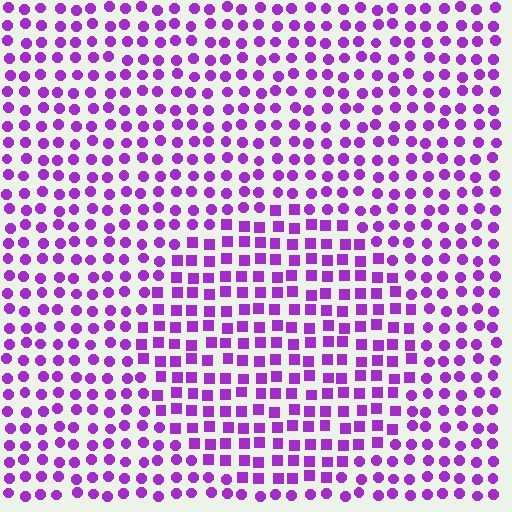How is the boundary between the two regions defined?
The boundary is defined by a change in element shape: squares inside vs. circles outside. All elements share the same color and spacing.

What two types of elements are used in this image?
The image uses squares inside the circle region and circles outside it.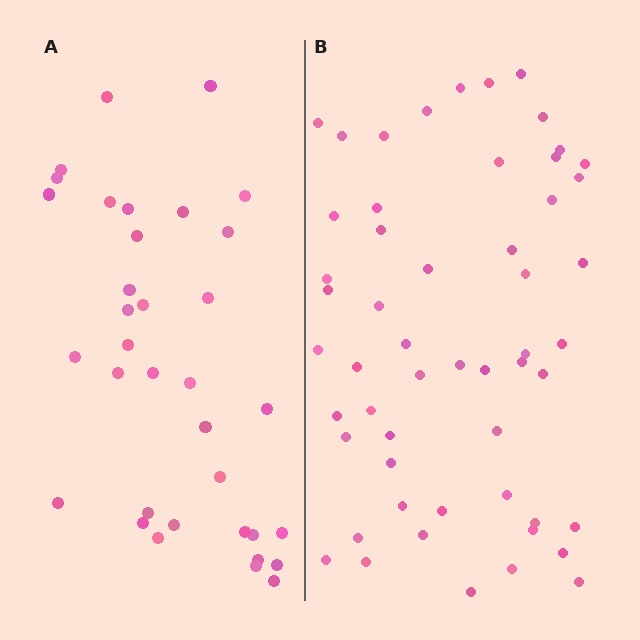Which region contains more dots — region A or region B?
Region B (the right region) has more dots.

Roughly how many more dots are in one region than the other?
Region B has approximately 20 more dots than region A.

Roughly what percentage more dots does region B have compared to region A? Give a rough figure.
About 55% more.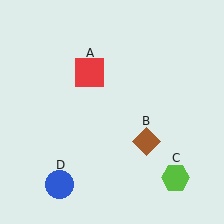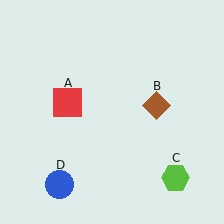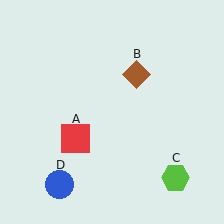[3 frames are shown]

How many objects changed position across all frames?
2 objects changed position: red square (object A), brown diamond (object B).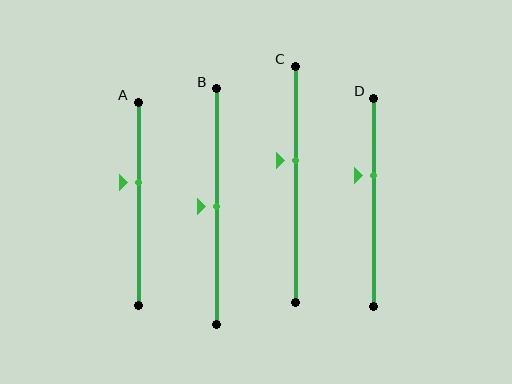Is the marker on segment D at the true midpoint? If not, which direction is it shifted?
No, the marker on segment D is shifted upward by about 13% of the segment length.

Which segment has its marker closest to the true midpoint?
Segment B has its marker closest to the true midpoint.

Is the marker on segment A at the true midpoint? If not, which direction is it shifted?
No, the marker on segment A is shifted upward by about 11% of the segment length.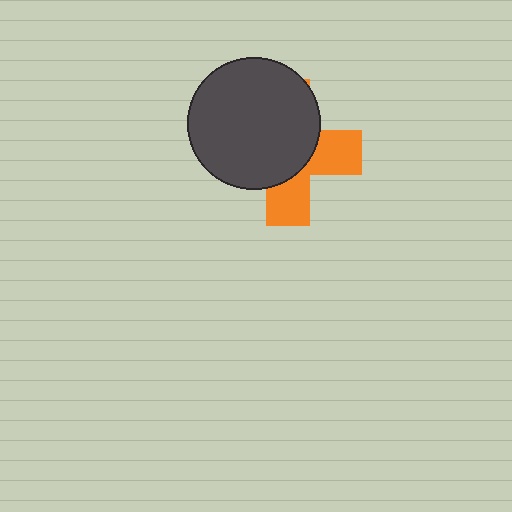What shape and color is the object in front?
The object in front is a dark gray circle.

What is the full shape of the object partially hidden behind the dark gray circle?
The partially hidden object is an orange cross.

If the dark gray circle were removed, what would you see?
You would see the complete orange cross.